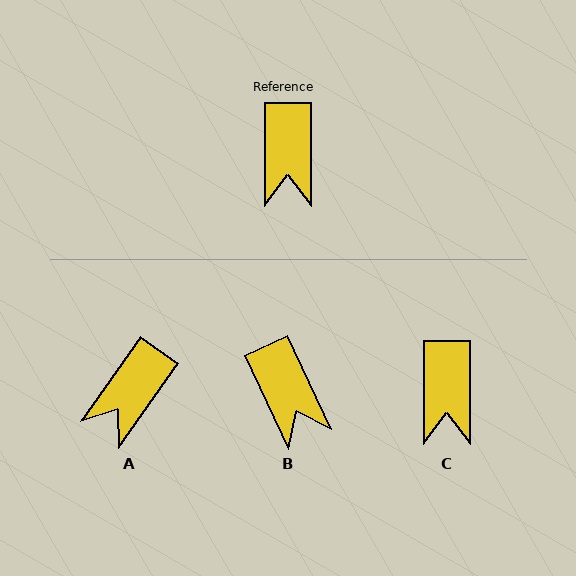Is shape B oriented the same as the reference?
No, it is off by about 25 degrees.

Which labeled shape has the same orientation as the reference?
C.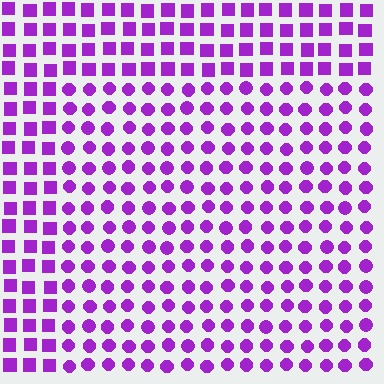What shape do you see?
I see a rectangle.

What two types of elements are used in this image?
The image uses circles inside the rectangle region and squares outside it.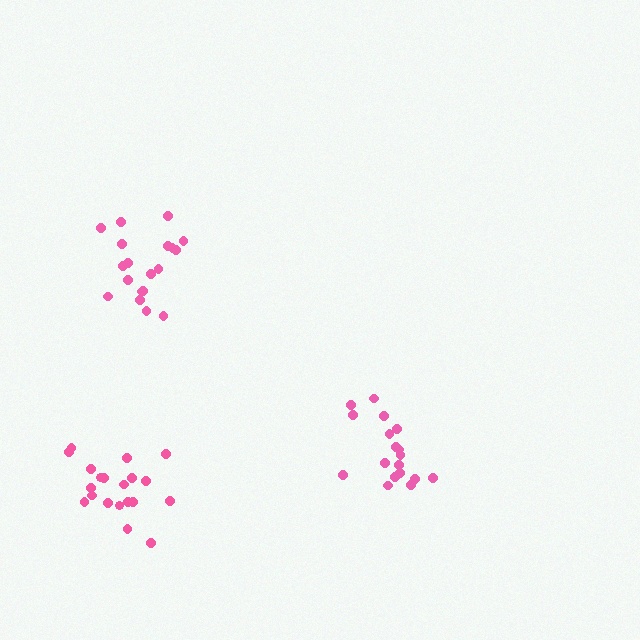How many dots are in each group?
Group 1: 18 dots, Group 2: 19 dots, Group 3: 20 dots (57 total).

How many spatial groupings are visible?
There are 3 spatial groupings.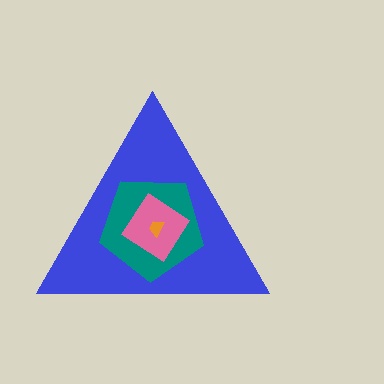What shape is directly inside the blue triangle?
The teal pentagon.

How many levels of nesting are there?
4.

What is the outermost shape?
The blue triangle.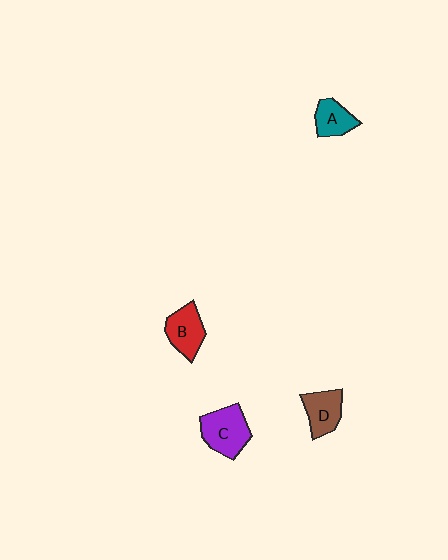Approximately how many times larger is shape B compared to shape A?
Approximately 1.3 times.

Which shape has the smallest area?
Shape A (teal).